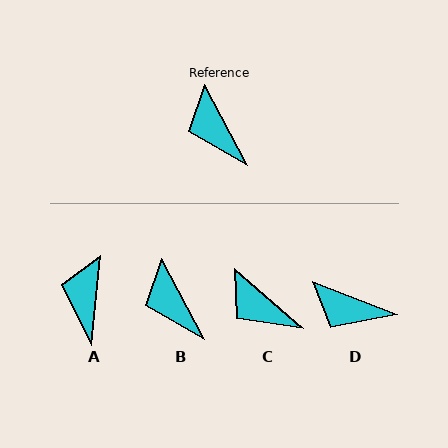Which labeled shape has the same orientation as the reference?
B.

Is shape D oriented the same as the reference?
No, it is off by about 40 degrees.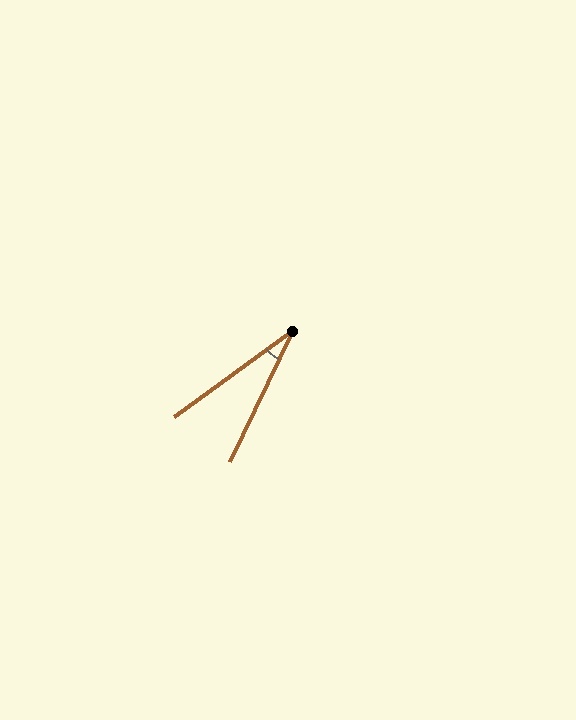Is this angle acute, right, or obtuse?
It is acute.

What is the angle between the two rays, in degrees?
Approximately 28 degrees.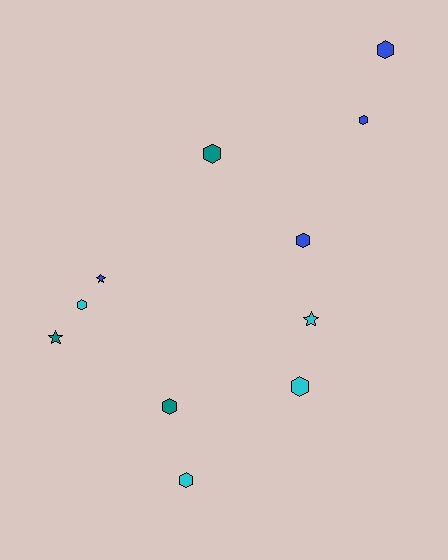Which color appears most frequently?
Cyan, with 4 objects.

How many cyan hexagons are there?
There are 3 cyan hexagons.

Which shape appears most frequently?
Hexagon, with 8 objects.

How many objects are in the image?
There are 11 objects.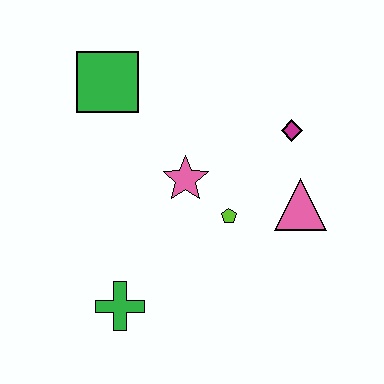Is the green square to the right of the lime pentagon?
No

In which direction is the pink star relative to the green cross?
The pink star is above the green cross.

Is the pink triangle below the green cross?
No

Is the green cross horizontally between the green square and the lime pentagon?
Yes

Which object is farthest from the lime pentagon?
The green square is farthest from the lime pentagon.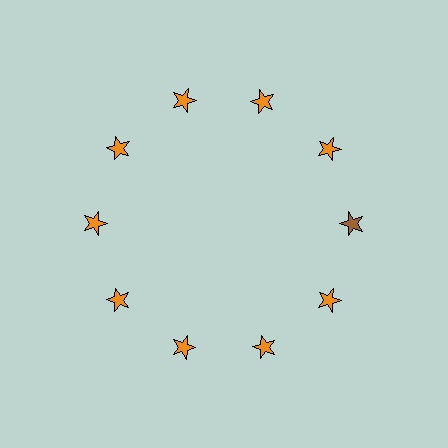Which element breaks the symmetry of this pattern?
The brown star at roughly the 3 o'clock position breaks the symmetry. All other shapes are orange stars.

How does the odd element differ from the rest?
It has a different color: brown instead of orange.